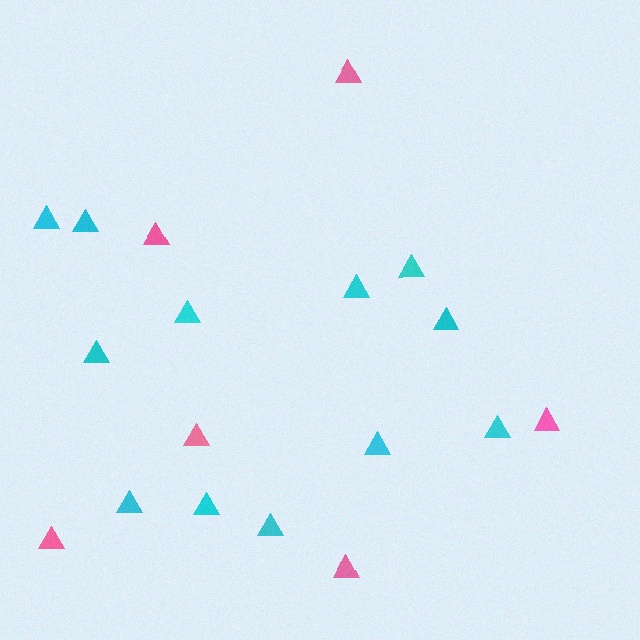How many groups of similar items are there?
There are 2 groups: one group of cyan triangles (12) and one group of pink triangles (6).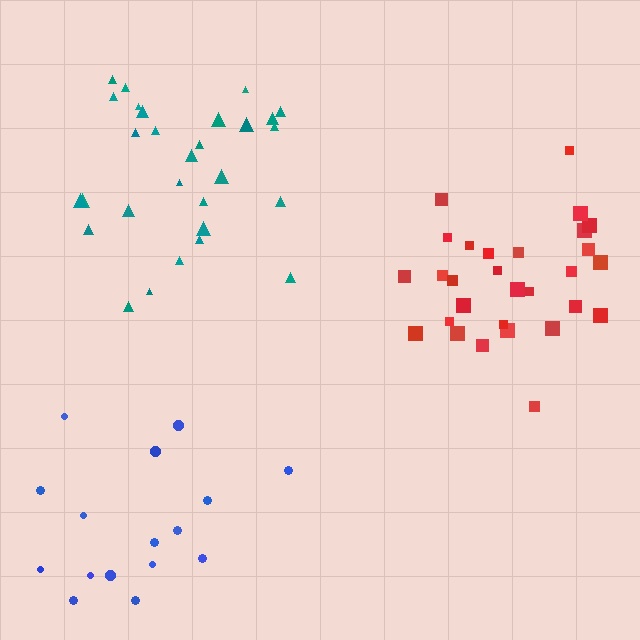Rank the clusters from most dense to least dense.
red, teal, blue.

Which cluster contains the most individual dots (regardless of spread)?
Red (29).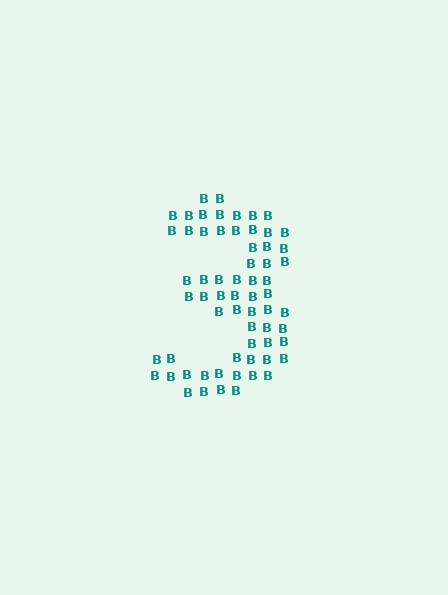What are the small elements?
The small elements are letter B's.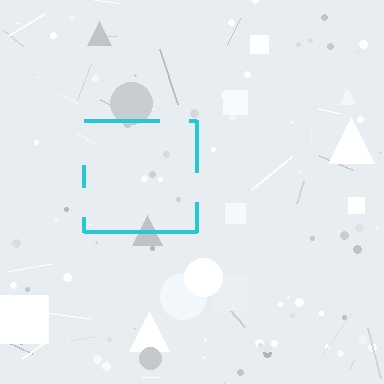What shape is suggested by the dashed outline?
The dashed outline suggests a square.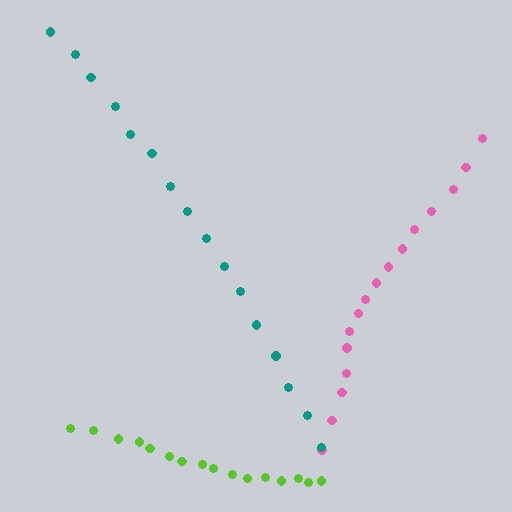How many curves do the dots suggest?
There are 3 distinct paths.